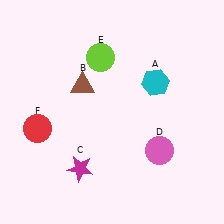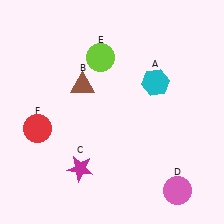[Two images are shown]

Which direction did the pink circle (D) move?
The pink circle (D) moved down.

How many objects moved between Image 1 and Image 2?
1 object moved between the two images.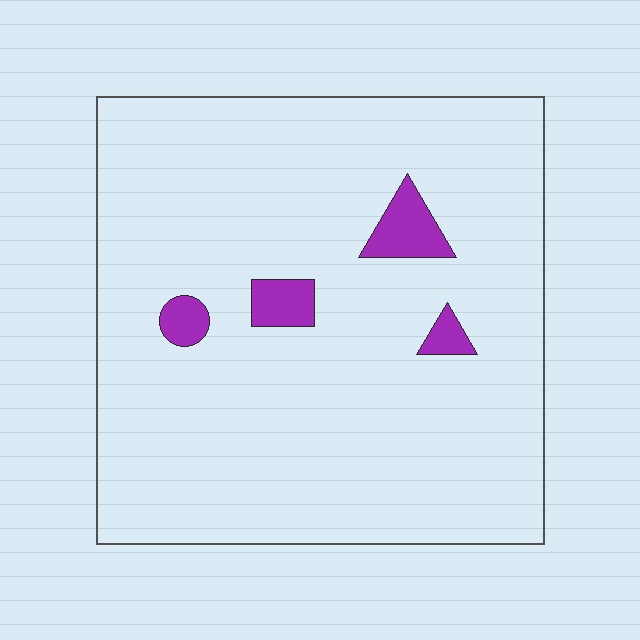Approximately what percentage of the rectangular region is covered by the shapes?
Approximately 5%.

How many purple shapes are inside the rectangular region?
4.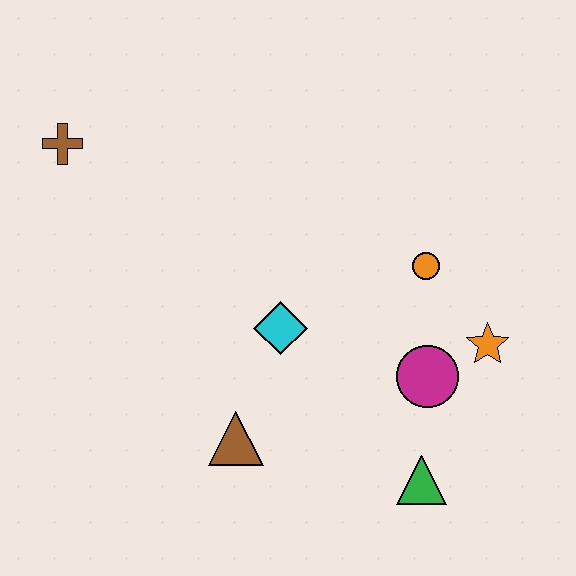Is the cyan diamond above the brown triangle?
Yes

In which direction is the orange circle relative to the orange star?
The orange circle is above the orange star.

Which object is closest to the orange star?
The magenta circle is closest to the orange star.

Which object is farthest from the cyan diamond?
The brown cross is farthest from the cyan diamond.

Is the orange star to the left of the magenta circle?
No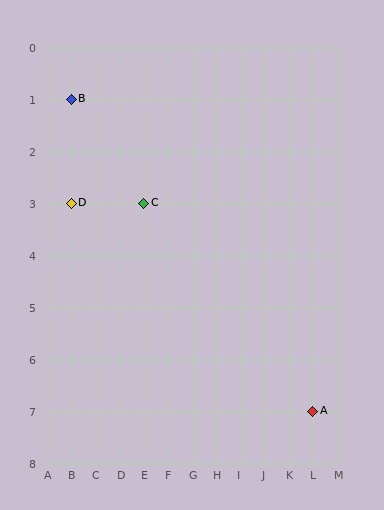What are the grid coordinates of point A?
Point A is at grid coordinates (L, 7).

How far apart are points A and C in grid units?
Points A and C are 7 columns and 4 rows apart (about 8.1 grid units diagonally).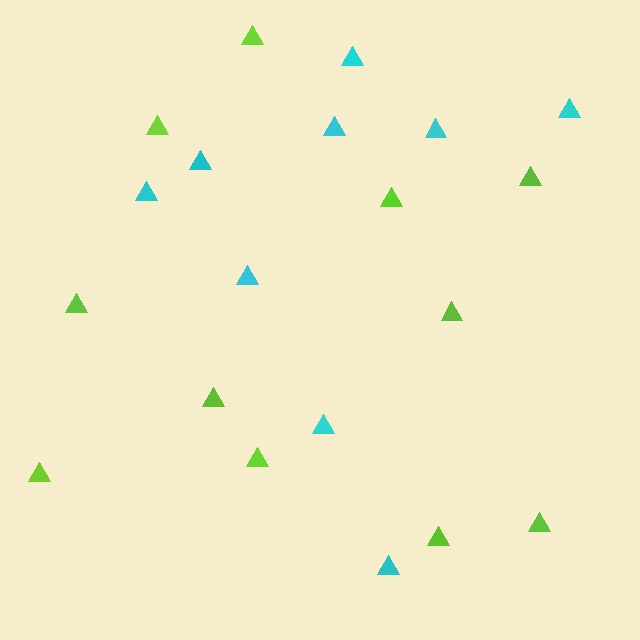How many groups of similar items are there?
There are 2 groups: one group of lime triangles (11) and one group of cyan triangles (9).